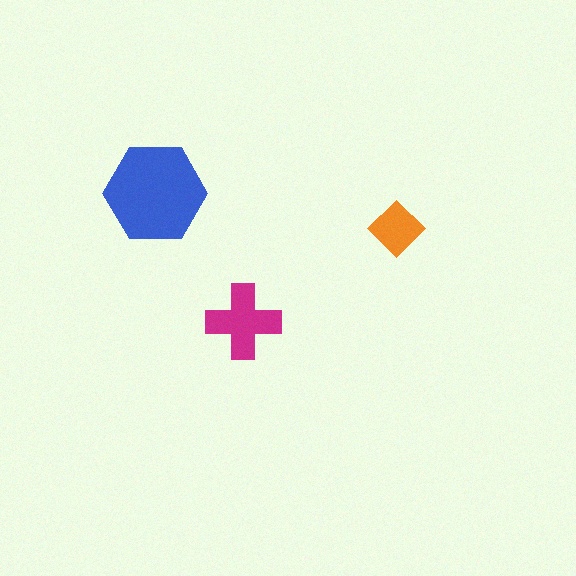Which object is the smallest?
The orange diamond.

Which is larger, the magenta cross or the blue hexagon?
The blue hexagon.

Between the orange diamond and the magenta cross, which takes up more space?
The magenta cross.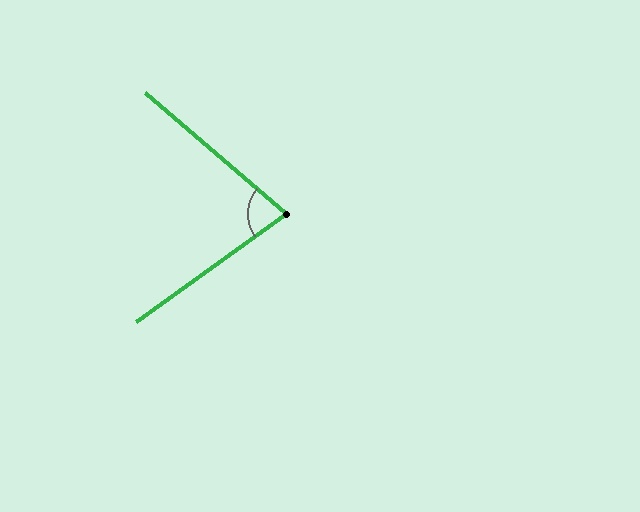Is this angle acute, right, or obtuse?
It is acute.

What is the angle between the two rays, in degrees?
Approximately 76 degrees.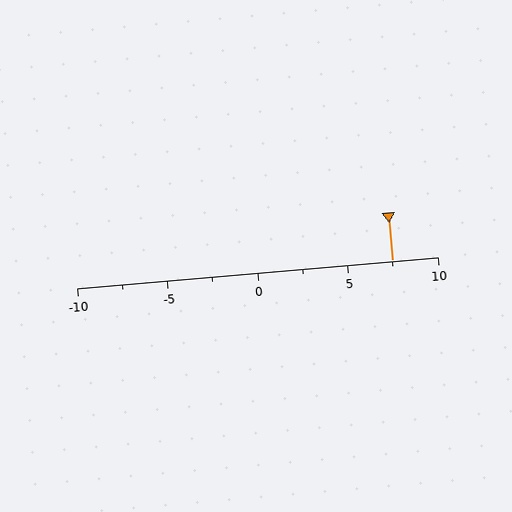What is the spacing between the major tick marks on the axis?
The major ticks are spaced 5 apart.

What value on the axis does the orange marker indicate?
The marker indicates approximately 7.5.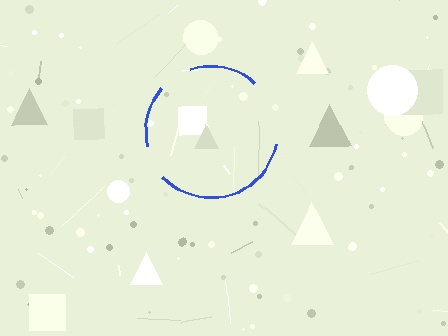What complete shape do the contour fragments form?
The contour fragments form a circle.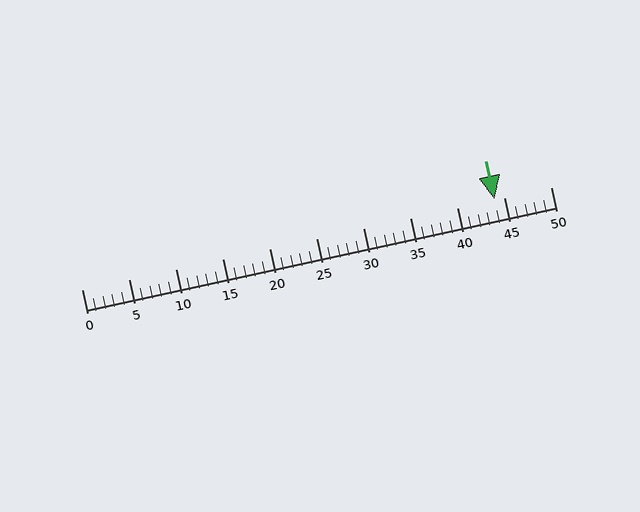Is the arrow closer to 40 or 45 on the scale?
The arrow is closer to 45.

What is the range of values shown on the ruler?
The ruler shows values from 0 to 50.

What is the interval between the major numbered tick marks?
The major tick marks are spaced 5 units apart.